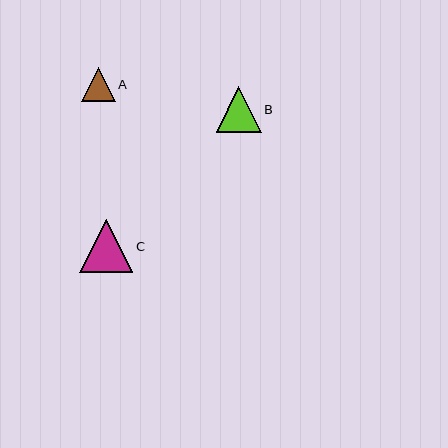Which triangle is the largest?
Triangle C is the largest with a size of approximately 53 pixels.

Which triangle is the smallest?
Triangle A is the smallest with a size of approximately 33 pixels.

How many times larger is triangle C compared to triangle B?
Triangle C is approximately 1.2 times the size of triangle B.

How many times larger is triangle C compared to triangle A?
Triangle C is approximately 1.6 times the size of triangle A.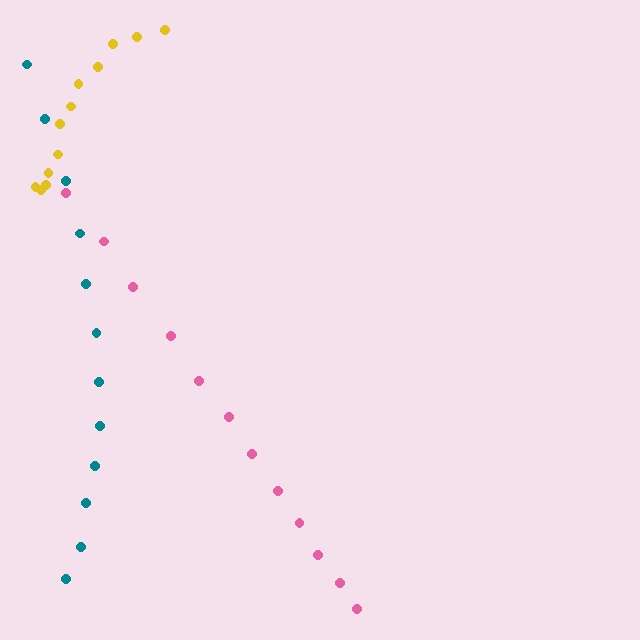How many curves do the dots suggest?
There are 3 distinct paths.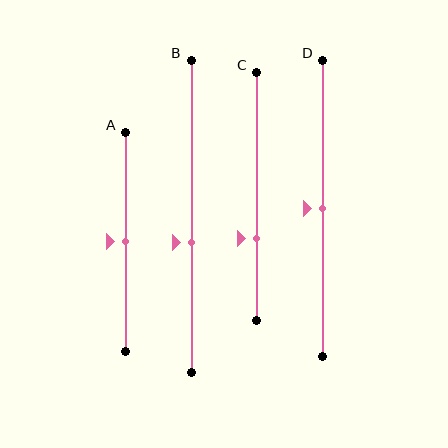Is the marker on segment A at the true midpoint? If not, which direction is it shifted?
Yes, the marker on segment A is at the true midpoint.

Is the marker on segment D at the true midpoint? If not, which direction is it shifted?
Yes, the marker on segment D is at the true midpoint.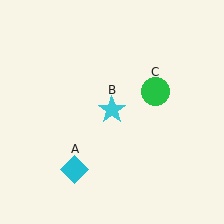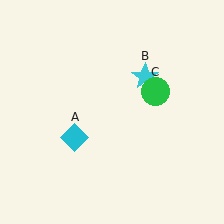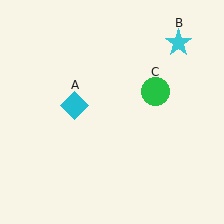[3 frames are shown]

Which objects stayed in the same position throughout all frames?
Green circle (object C) remained stationary.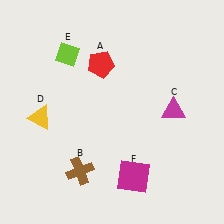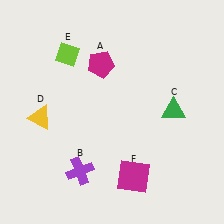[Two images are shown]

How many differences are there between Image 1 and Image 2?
There are 3 differences between the two images.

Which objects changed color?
A changed from red to magenta. B changed from brown to purple. C changed from magenta to green.